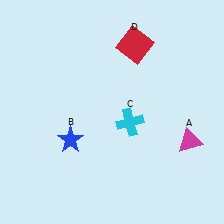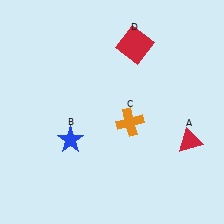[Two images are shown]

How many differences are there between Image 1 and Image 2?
There are 2 differences between the two images.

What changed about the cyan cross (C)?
In Image 1, C is cyan. In Image 2, it changed to orange.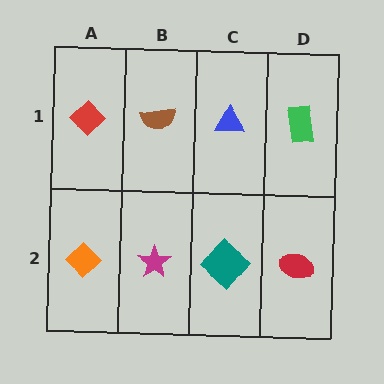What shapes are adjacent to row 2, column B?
A brown semicircle (row 1, column B), an orange diamond (row 2, column A), a teal diamond (row 2, column C).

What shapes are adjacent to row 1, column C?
A teal diamond (row 2, column C), a brown semicircle (row 1, column B), a green rectangle (row 1, column D).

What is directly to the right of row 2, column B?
A teal diamond.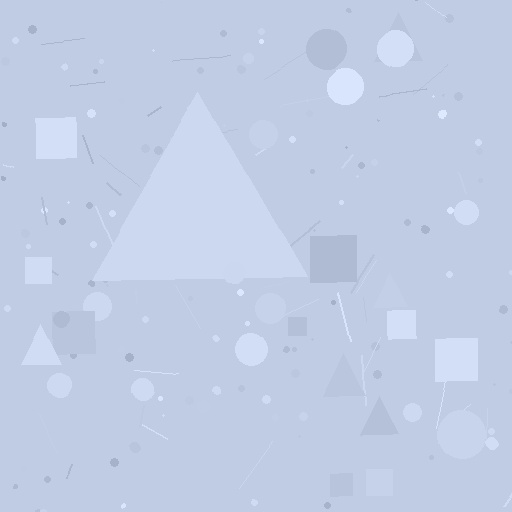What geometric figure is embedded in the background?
A triangle is embedded in the background.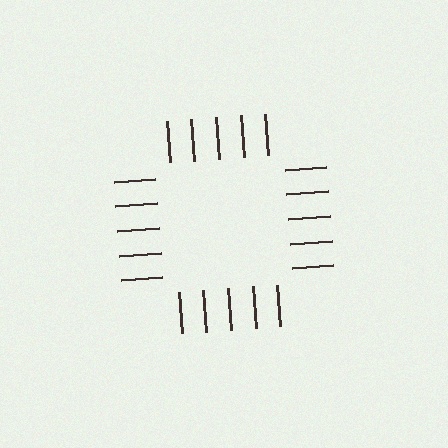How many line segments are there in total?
20 — 5 along each of the 4 edges.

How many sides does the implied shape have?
4 sides — the line-ends trace a square.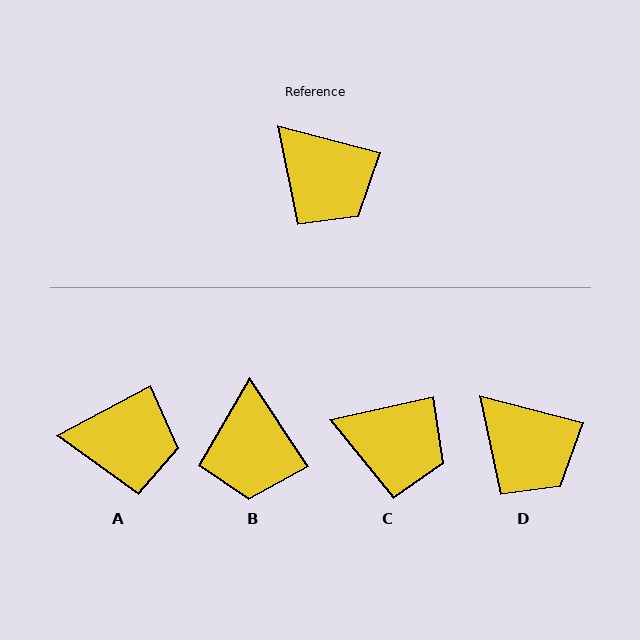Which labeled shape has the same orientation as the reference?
D.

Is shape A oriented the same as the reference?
No, it is off by about 43 degrees.